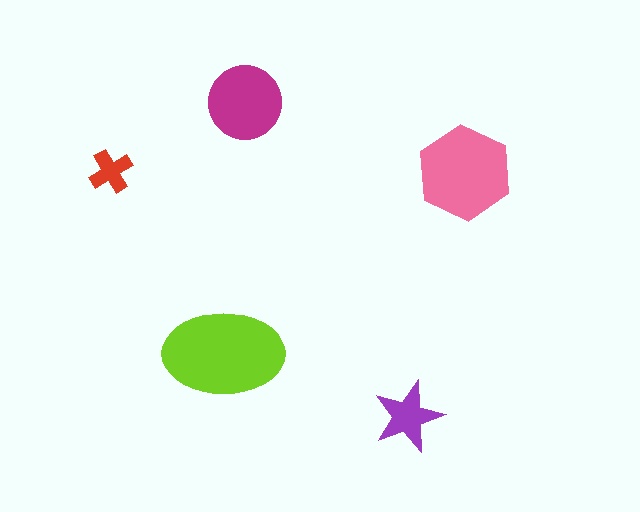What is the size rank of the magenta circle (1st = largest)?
3rd.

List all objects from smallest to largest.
The red cross, the purple star, the magenta circle, the pink hexagon, the lime ellipse.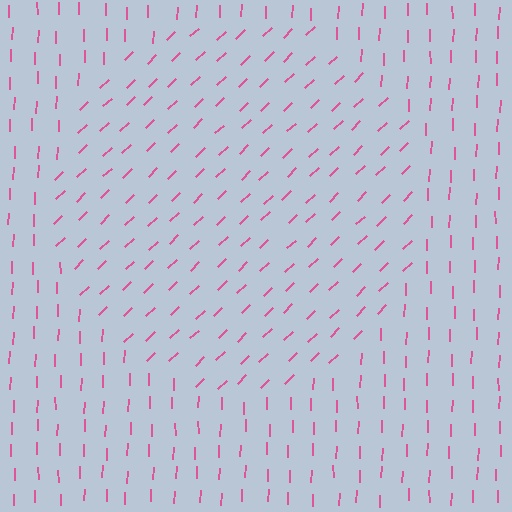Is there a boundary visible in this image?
Yes, there is a texture boundary formed by a change in line orientation.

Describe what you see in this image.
The image is filled with small pink line segments. A circle region in the image has lines oriented differently from the surrounding lines, creating a visible texture boundary.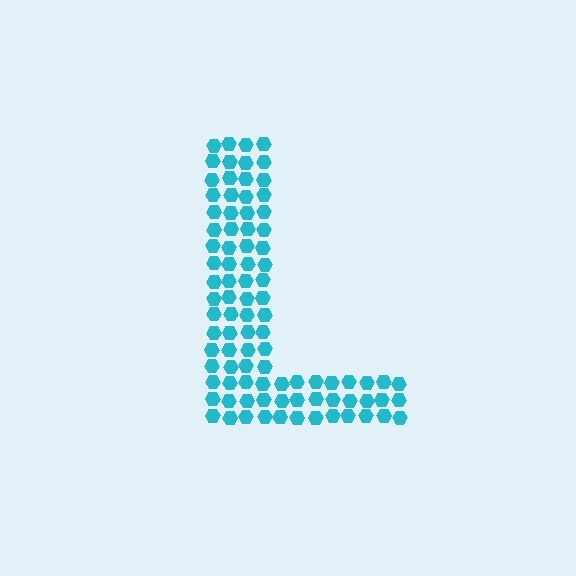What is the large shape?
The large shape is the letter L.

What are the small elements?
The small elements are hexagons.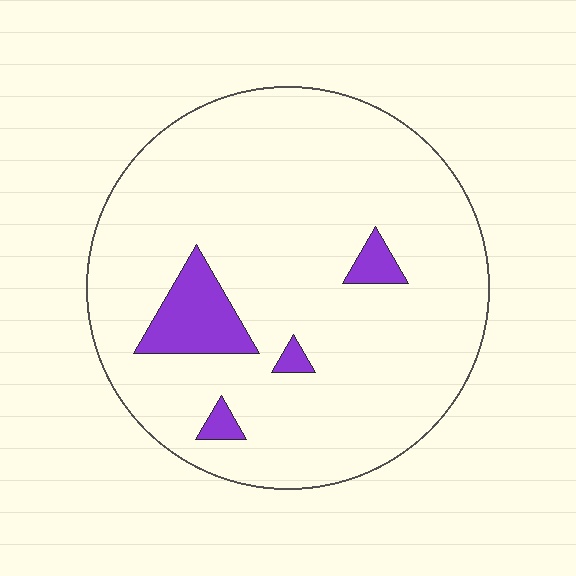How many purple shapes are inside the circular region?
4.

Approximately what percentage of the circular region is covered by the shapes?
Approximately 10%.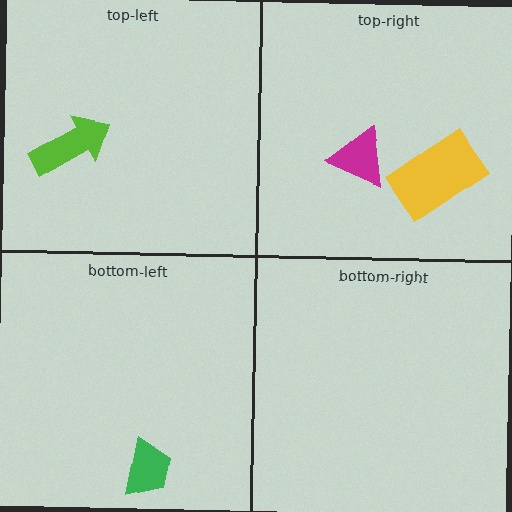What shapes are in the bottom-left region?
The green trapezoid.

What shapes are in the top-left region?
The lime arrow.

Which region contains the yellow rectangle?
The top-right region.